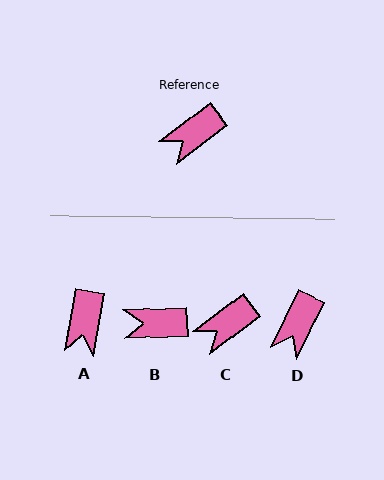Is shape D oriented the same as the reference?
No, it is off by about 28 degrees.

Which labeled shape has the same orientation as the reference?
C.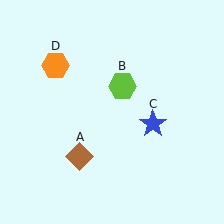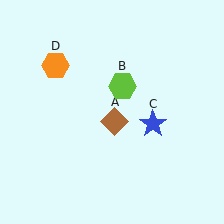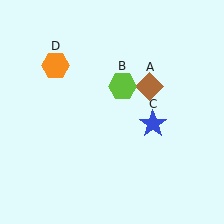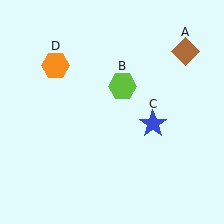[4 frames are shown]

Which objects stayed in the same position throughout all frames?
Lime hexagon (object B) and blue star (object C) and orange hexagon (object D) remained stationary.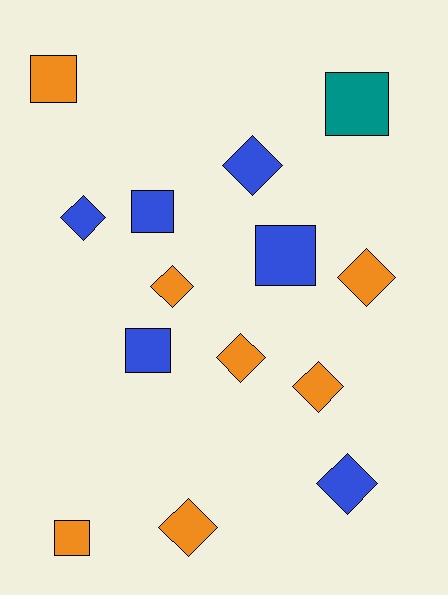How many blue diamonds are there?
There are 3 blue diamonds.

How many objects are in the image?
There are 14 objects.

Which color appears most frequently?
Orange, with 7 objects.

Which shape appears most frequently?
Diamond, with 8 objects.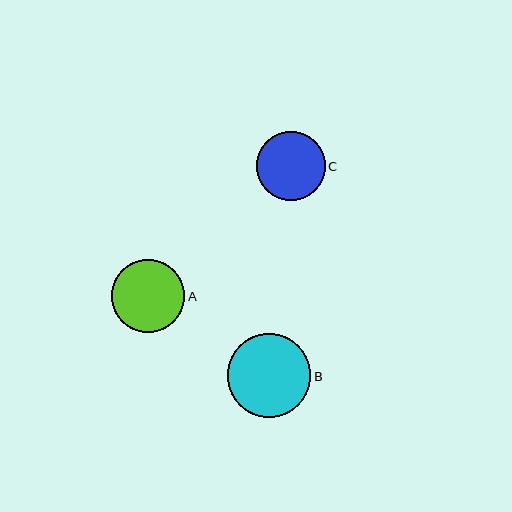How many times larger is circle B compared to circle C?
Circle B is approximately 1.2 times the size of circle C.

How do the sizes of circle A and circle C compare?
Circle A and circle C are approximately the same size.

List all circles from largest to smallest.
From largest to smallest: B, A, C.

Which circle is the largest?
Circle B is the largest with a size of approximately 83 pixels.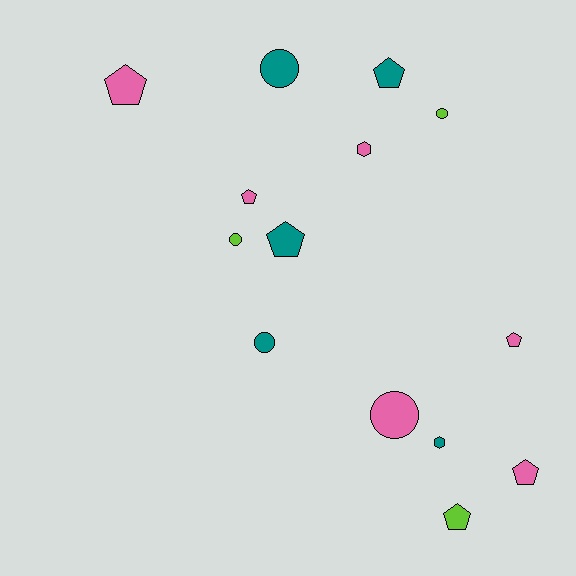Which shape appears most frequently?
Pentagon, with 7 objects.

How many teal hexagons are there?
There is 1 teal hexagon.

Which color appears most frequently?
Pink, with 6 objects.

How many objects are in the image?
There are 14 objects.